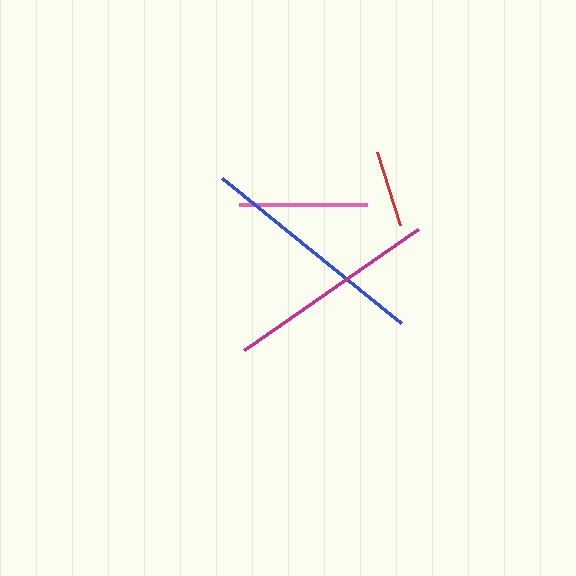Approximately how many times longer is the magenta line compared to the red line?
The magenta line is approximately 2.8 times the length of the red line.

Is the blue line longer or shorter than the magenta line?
The blue line is longer than the magenta line.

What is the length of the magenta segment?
The magenta segment is approximately 212 pixels long.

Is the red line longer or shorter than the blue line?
The blue line is longer than the red line.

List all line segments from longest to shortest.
From longest to shortest: blue, magenta, pink, red.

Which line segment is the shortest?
The red line is the shortest at approximately 76 pixels.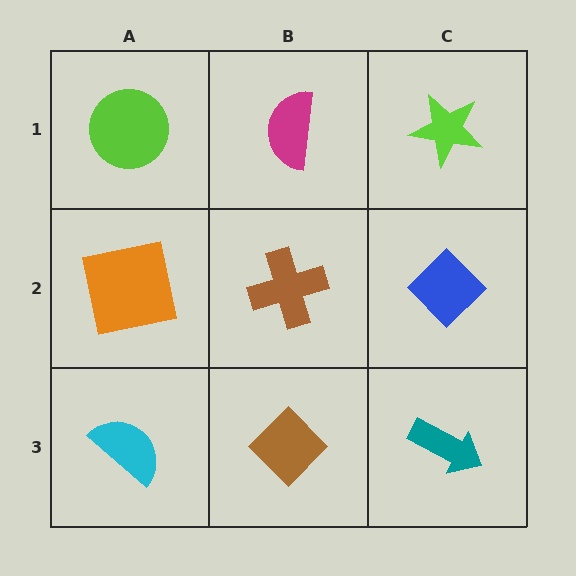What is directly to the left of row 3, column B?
A cyan semicircle.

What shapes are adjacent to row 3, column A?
An orange square (row 2, column A), a brown diamond (row 3, column B).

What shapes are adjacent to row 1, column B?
A brown cross (row 2, column B), a lime circle (row 1, column A), a lime star (row 1, column C).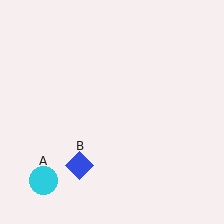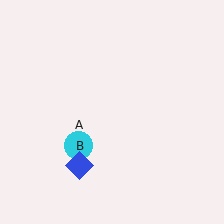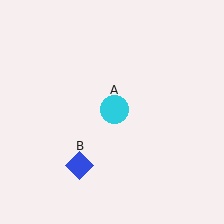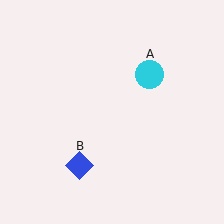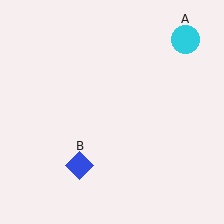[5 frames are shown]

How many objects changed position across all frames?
1 object changed position: cyan circle (object A).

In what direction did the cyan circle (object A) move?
The cyan circle (object A) moved up and to the right.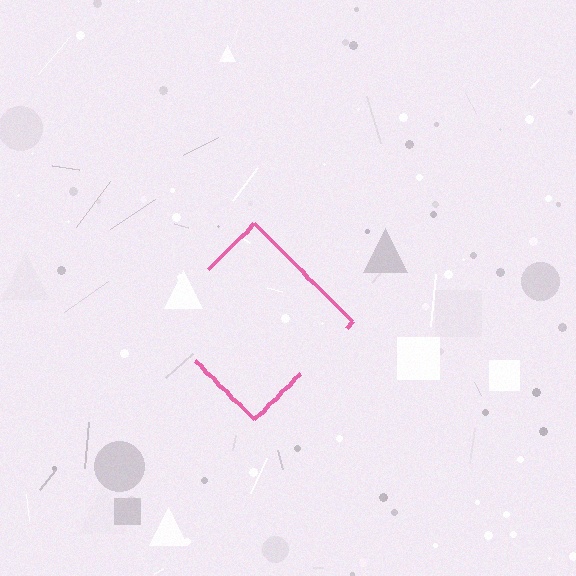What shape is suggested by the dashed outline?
The dashed outline suggests a diamond.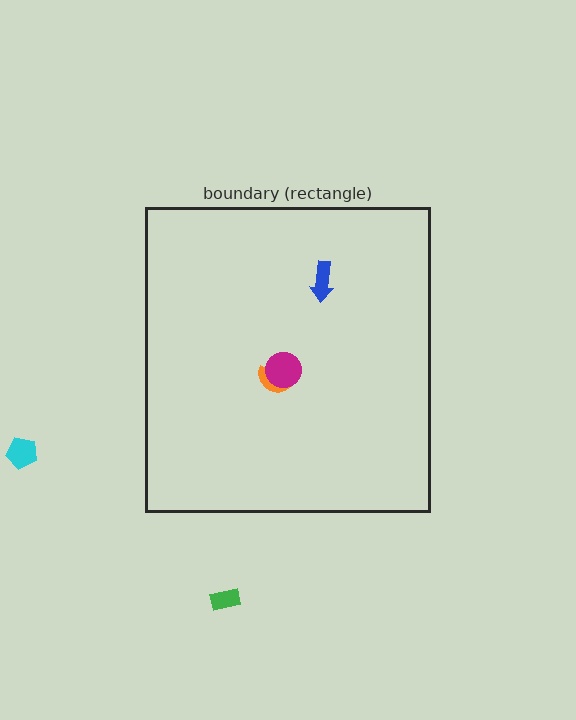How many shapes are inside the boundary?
3 inside, 2 outside.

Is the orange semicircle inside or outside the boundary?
Inside.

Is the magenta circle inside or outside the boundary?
Inside.